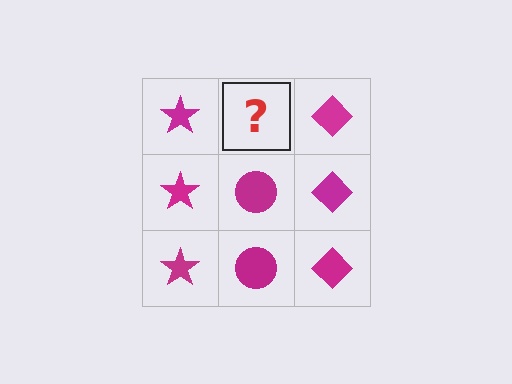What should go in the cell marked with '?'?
The missing cell should contain a magenta circle.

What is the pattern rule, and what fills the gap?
The rule is that each column has a consistent shape. The gap should be filled with a magenta circle.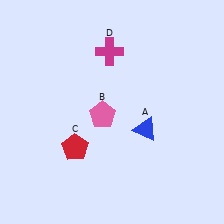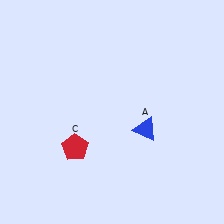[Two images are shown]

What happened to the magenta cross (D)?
The magenta cross (D) was removed in Image 2. It was in the top-left area of Image 1.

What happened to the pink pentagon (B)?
The pink pentagon (B) was removed in Image 2. It was in the bottom-left area of Image 1.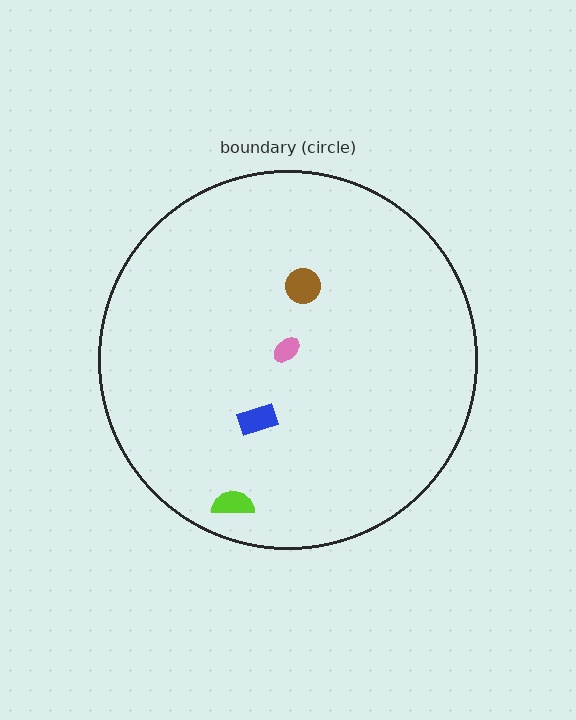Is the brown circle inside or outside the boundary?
Inside.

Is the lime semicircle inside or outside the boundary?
Inside.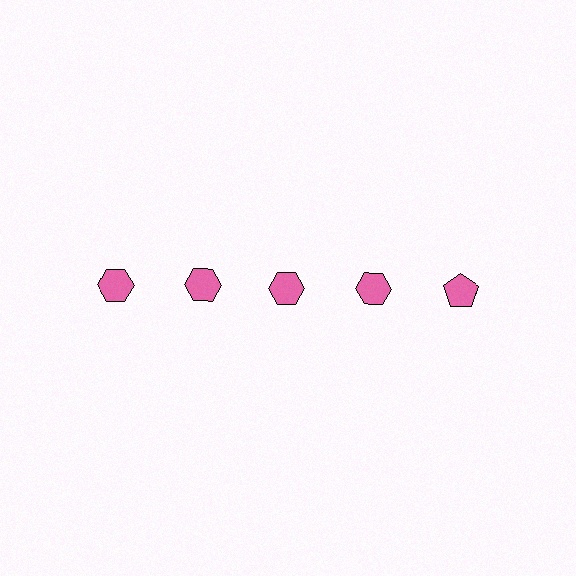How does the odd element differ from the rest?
It has a different shape: pentagon instead of hexagon.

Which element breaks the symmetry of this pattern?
The pink pentagon in the top row, rightmost column breaks the symmetry. All other shapes are pink hexagons.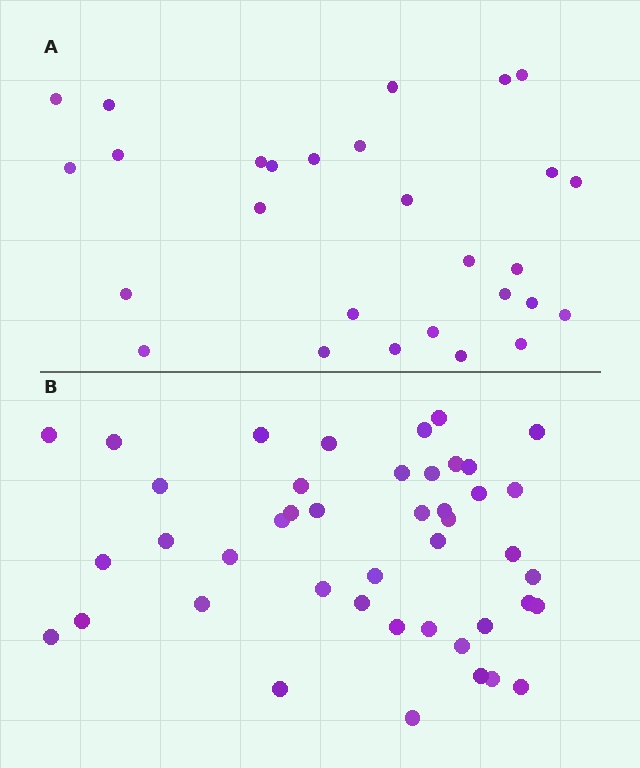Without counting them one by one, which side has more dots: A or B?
Region B (the bottom region) has more dots.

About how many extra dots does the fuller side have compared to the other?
Region B has approximately 15 more dots than region A.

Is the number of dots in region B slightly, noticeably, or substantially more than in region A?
Region B has substantially more. The ratio is roughly 1.6 to 1.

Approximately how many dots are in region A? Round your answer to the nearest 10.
About 30 dots. (The exact count is 28, which rounds to 30.)